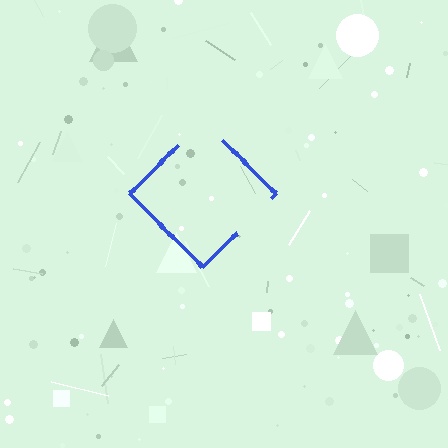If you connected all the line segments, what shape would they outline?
They would outline a diamond.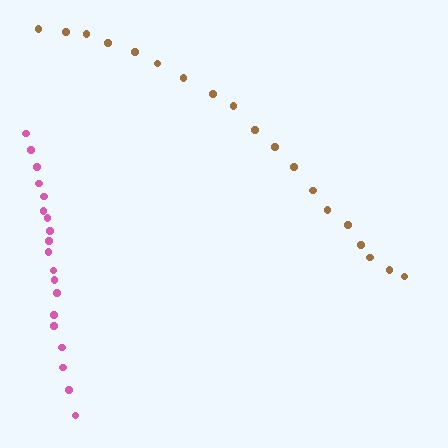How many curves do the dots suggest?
There are 2 distinct paths.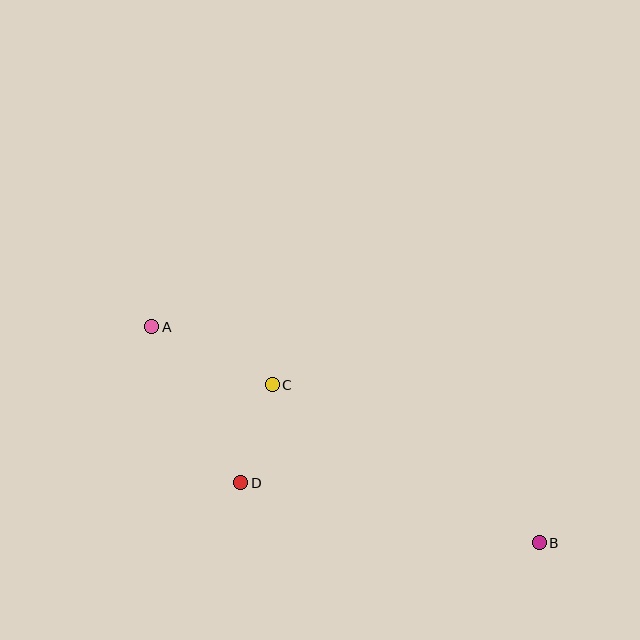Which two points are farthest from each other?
Points A and B are farthest from each other.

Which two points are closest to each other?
Points C and D are closest to each other.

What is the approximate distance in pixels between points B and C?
The distance between B and C is approximately 310 pixels.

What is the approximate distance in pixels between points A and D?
The distance between A and D is approximately 180 pixels.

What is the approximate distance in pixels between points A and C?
The distance between A and C is approximately 134 pixels.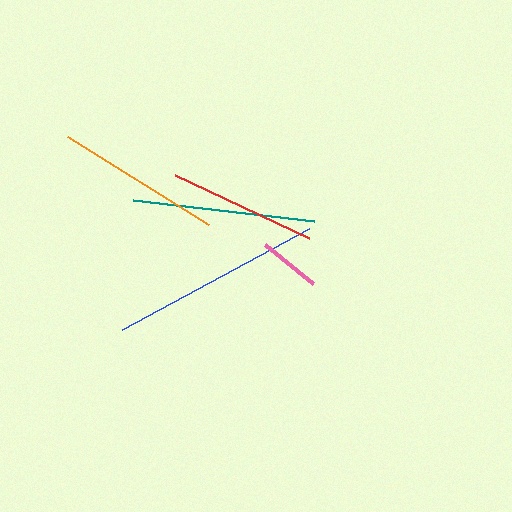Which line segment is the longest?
The blue line is the longest at approximately 212 pixels.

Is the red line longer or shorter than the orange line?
The orange line is longer than the red line.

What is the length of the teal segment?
The teal segment is approximately 182 pixels long.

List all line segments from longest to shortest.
From longest to shortest: blue, teal, orange, red, pink.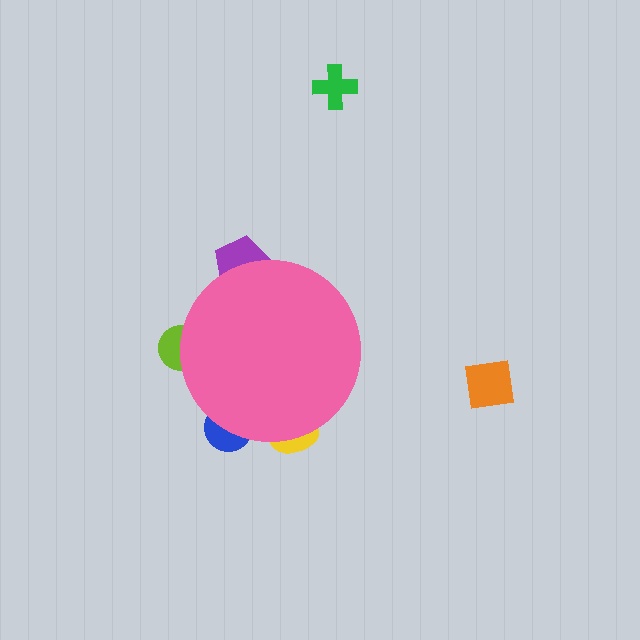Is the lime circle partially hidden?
Yes, the lime circle is partially hidden behind the pink circle.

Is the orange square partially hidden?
No, the orange square is fully visible.